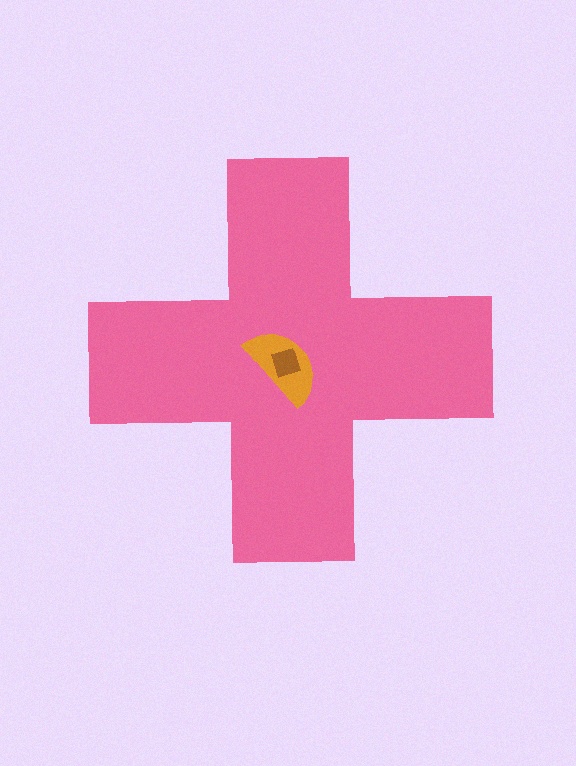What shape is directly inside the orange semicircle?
The brown diamond.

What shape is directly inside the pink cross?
The orange semicircle.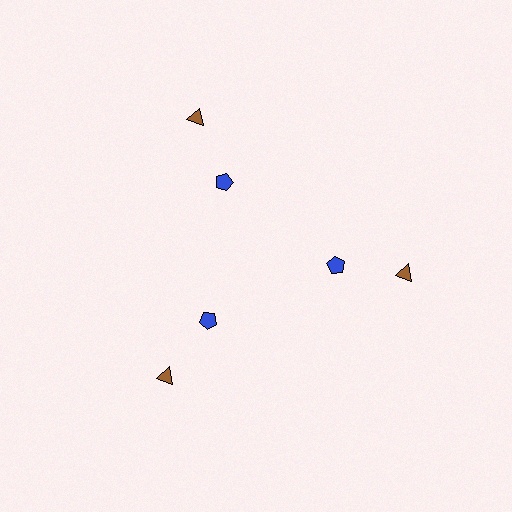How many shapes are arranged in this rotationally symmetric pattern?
There are 6 shapes, arranged in 3 groups of 2.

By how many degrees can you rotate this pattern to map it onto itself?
The pattern maps onto itself every 120 degrees of rotation.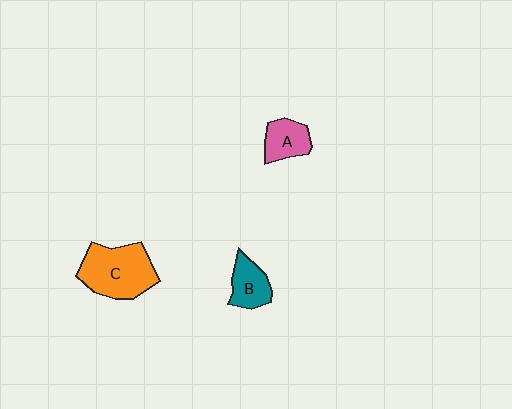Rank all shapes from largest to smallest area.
From largest to smallest: C (orange), B (teal), A (pink).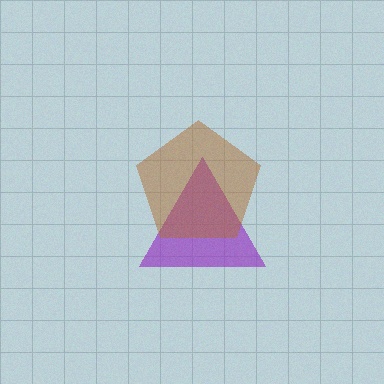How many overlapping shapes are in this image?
There are 2 overlapping shapes in the image.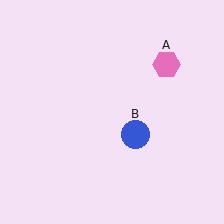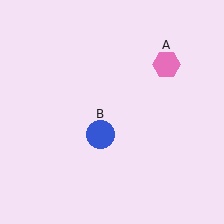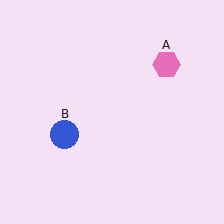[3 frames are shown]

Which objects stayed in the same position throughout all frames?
Pink hexagon (object A) remained stationary.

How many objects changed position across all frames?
1 object changed position: blue circle (object B).